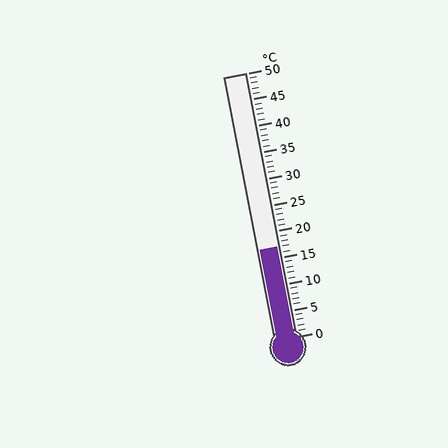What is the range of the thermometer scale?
The thermometer scale ranges from 0°C to 50°C.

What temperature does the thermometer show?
The thermometer shows approximately 17°C.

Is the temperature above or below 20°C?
The temperature is below 20°C.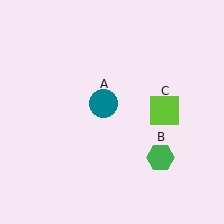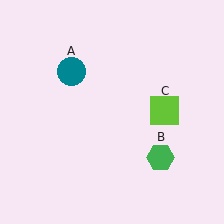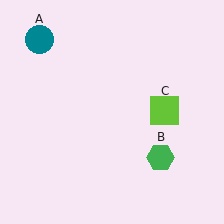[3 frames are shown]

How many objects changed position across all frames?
1 object changed position: teal circle (object A).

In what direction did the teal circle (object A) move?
The teal circle (object A) moved up and to the left.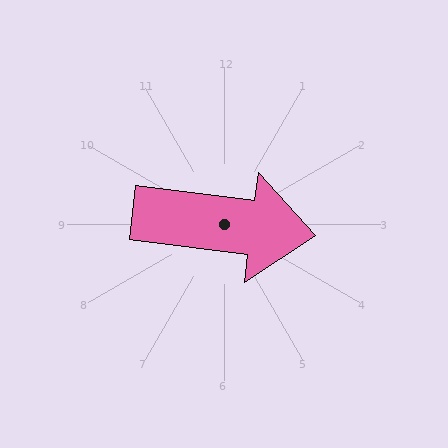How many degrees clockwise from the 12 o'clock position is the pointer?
Approximately 97 degrees.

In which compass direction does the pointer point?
East.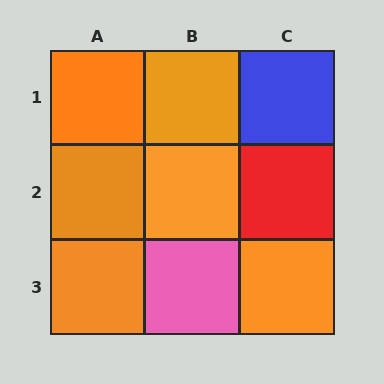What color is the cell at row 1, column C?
Blue.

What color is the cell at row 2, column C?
Red.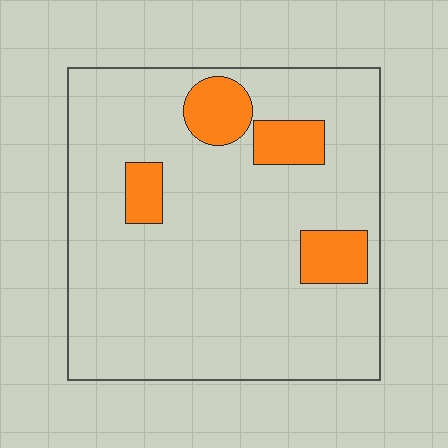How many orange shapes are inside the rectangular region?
4.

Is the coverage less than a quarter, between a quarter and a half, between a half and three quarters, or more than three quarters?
Less than a quarter.